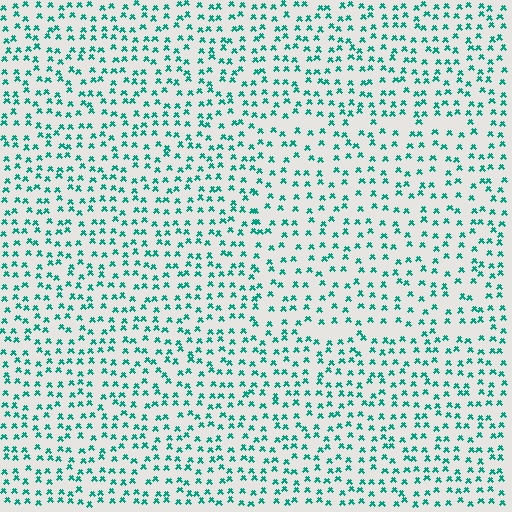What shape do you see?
I see a rectangle.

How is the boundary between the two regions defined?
The boundary is defined by a change in element density (approximately 1.4x ratio). All elements are the same color, size, and shape.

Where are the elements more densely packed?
The elements are more densely packed outside the rectangle boundary.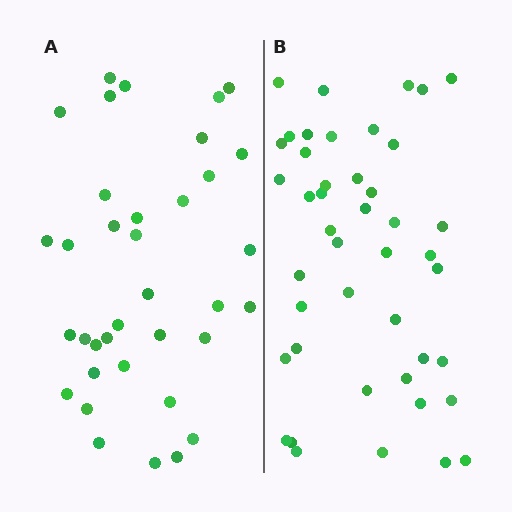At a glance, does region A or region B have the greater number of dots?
Region B (the right region) has more dots.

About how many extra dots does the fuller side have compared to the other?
Region B has roughly 8 or so more dots than region A.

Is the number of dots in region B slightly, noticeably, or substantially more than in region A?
Region B has only slightly more — the two regions are fairly close. The ratio is roughly 1.2 to 1.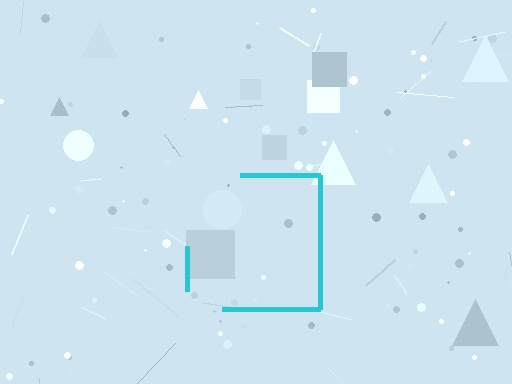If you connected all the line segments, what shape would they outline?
They would outline a square.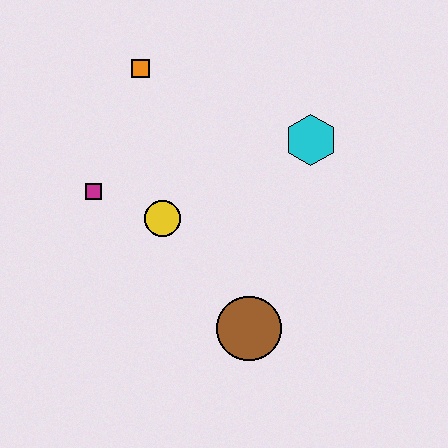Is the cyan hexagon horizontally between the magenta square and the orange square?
No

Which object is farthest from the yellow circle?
The cyan hexagon is farthest from the yellow circle.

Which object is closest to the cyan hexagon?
The yellow circle is closest to the cyan hexagon.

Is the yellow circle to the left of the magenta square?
No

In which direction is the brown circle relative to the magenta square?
The brown circle is to the right of the magenta square.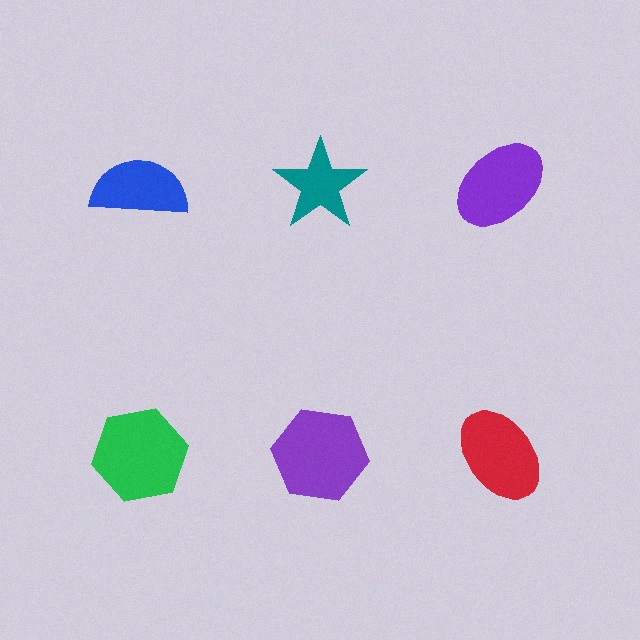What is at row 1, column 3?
A purple ellipse.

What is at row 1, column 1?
A blue semicircle.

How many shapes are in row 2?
3 shapes.